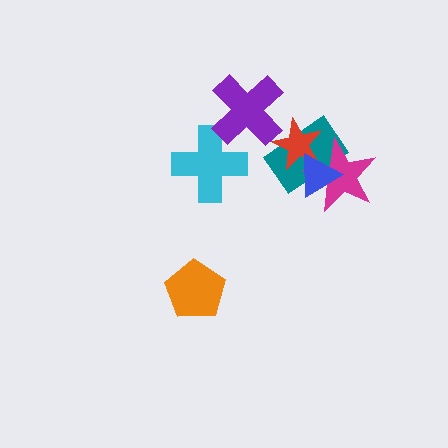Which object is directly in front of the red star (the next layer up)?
The magenta star is directly in front of the red star.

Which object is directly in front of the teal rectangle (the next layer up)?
The red star is directly in front of the teal rectangle.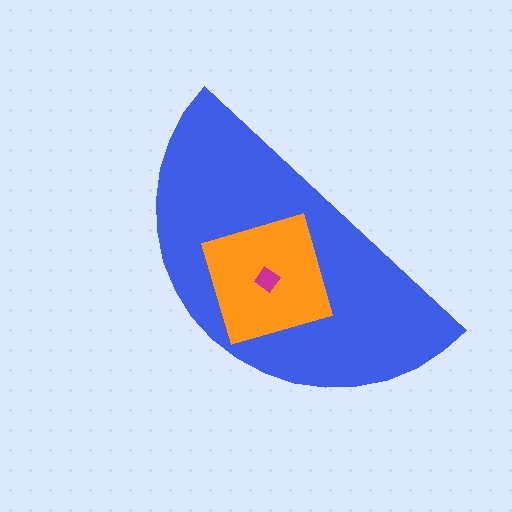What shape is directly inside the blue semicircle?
The orange square.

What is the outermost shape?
The blue semicircle.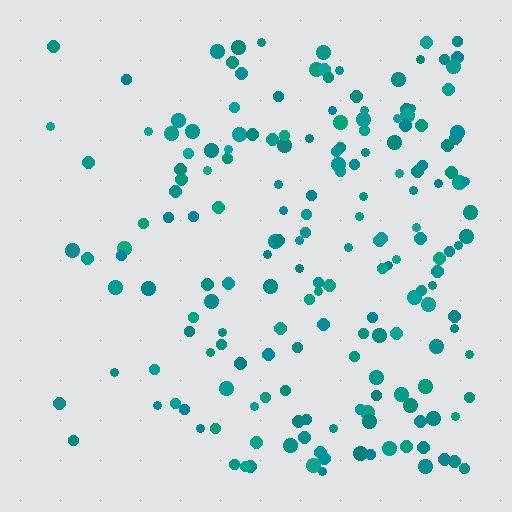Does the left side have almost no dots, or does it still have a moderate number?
Still a moderate number, just noticeably fewer than the right.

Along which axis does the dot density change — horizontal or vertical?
Horizontal.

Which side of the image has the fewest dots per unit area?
The left.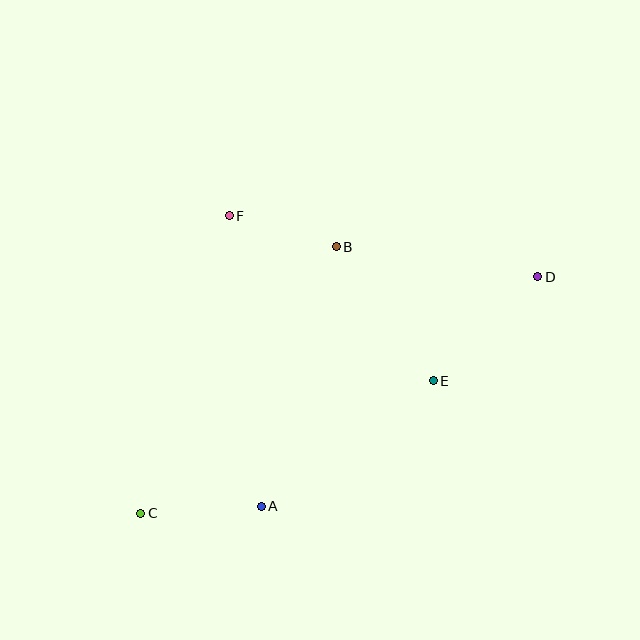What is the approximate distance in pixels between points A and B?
The distance between A and B is approximately 270 pixels.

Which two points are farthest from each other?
Points C and D are farthest from each other.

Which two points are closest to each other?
Points B and F are closest to each other.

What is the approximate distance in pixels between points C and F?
The distance between C and F is approximately 311 pixels.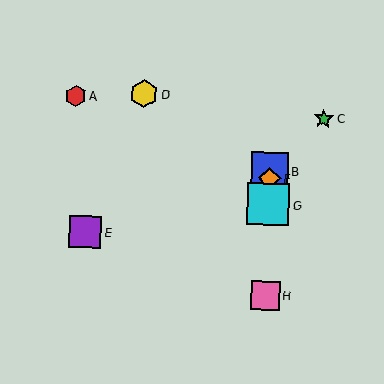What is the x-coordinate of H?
Object H is at x≈265.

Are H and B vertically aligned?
Yes, both are at x≈265.